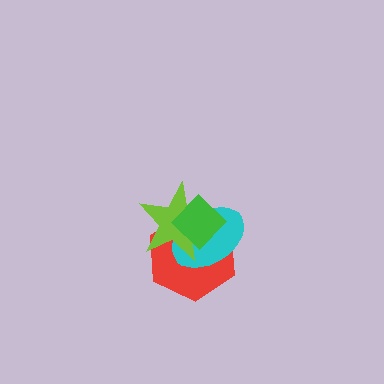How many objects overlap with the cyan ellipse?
3 objects overlap with the cyan ellipse.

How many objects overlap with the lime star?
3 objects overlap with the lime star.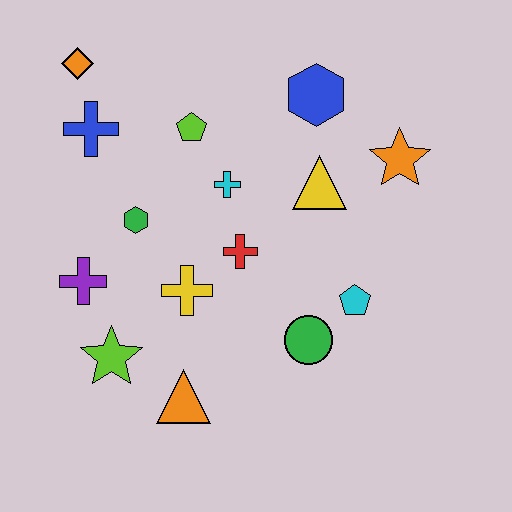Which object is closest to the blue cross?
The orange diamond is closest to the blue cross.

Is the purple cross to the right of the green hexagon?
No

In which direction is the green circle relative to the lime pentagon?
The green circle is below the lime pentagon.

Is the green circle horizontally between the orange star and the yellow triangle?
No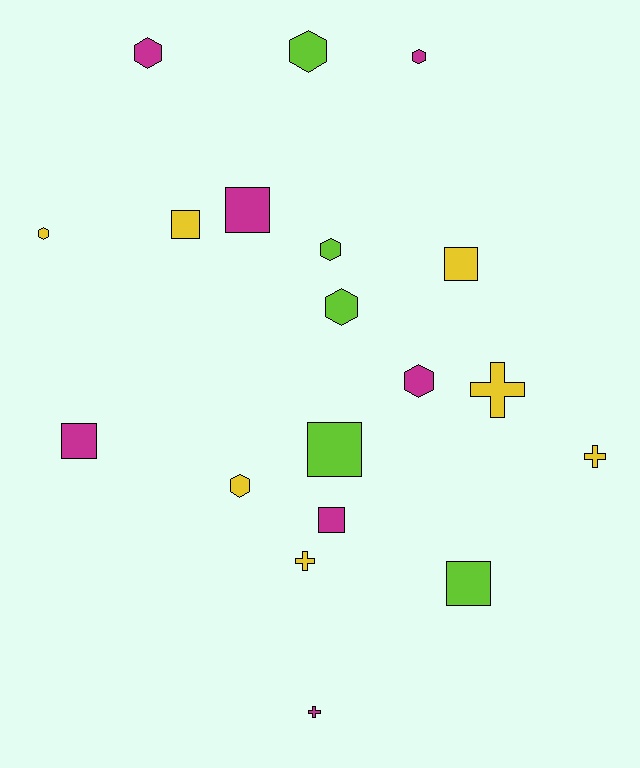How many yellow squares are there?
There are 2 yellow squares.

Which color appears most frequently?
Magenta, with 7 objects.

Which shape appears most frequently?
Hexagon, with 8 objects.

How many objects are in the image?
There are 19 objects.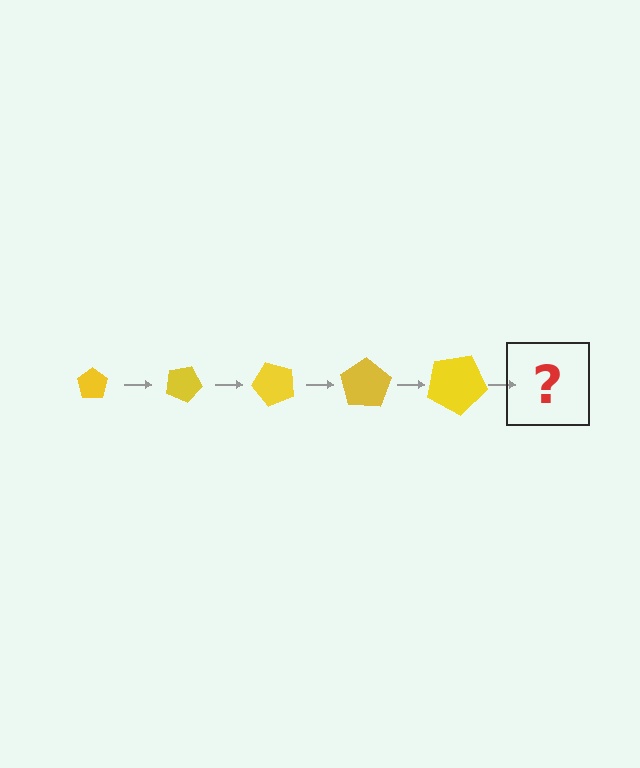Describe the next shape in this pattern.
It should be a pentagon, larger than the previous one and rotated 125 degrees from the start.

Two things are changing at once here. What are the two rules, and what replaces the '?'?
The two rules are that the pentagon grows larger each step and it rotates 25 degrees each step. The '?' should be a pentagon, larger than the previous one and rotated 125 degrees from the start.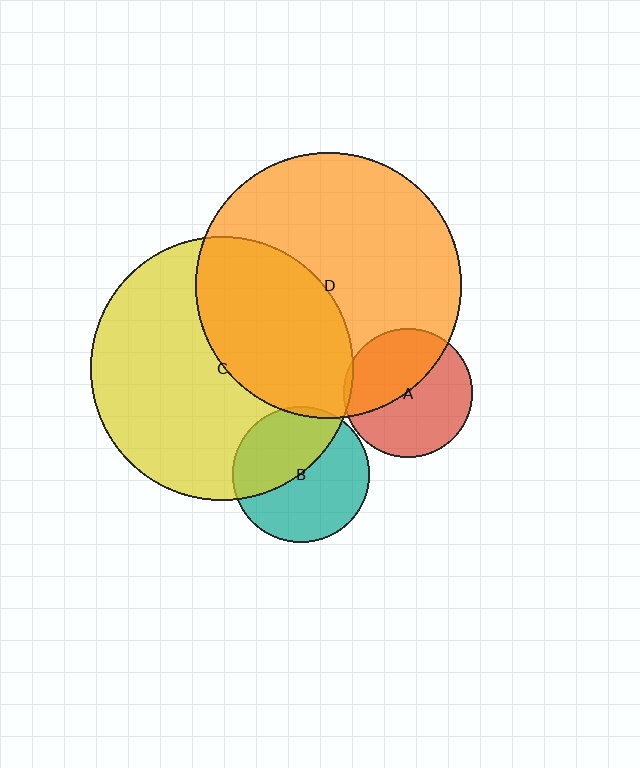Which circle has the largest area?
Circle D (orange).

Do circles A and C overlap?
Yes.